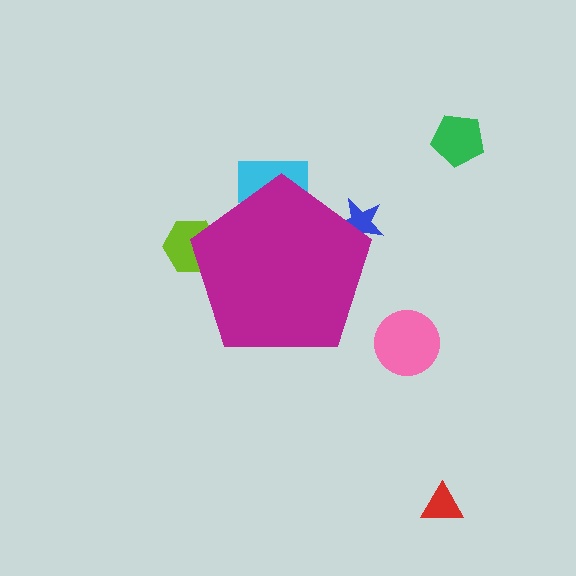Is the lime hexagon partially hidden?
Yes, the lime hexagon is partially hidden behind the magenta pentagon.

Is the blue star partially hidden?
Yes, the blue star is partially hidden behind the magenta pentagon.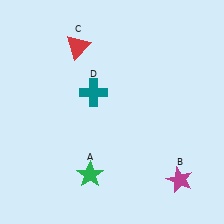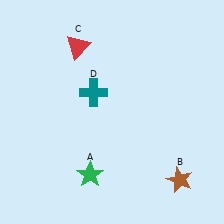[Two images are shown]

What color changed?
The star (B) changed from magenta in Image 1 to brown in Image 2.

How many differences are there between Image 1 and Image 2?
There is 1 difference between the two images.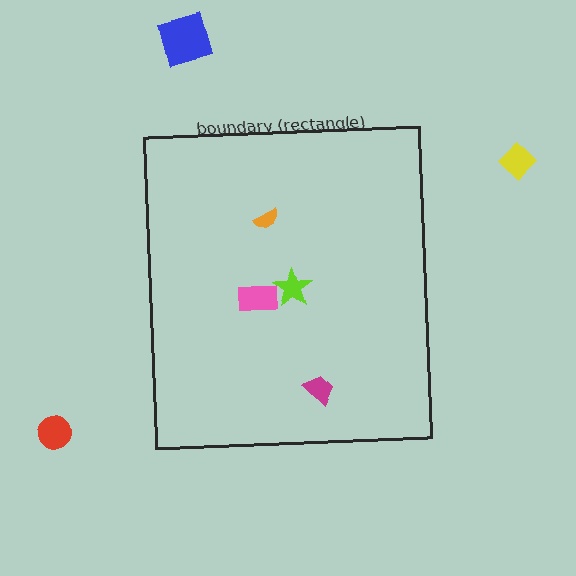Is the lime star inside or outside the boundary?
Inside.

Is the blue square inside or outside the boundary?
Outside.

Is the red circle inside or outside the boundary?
Outside.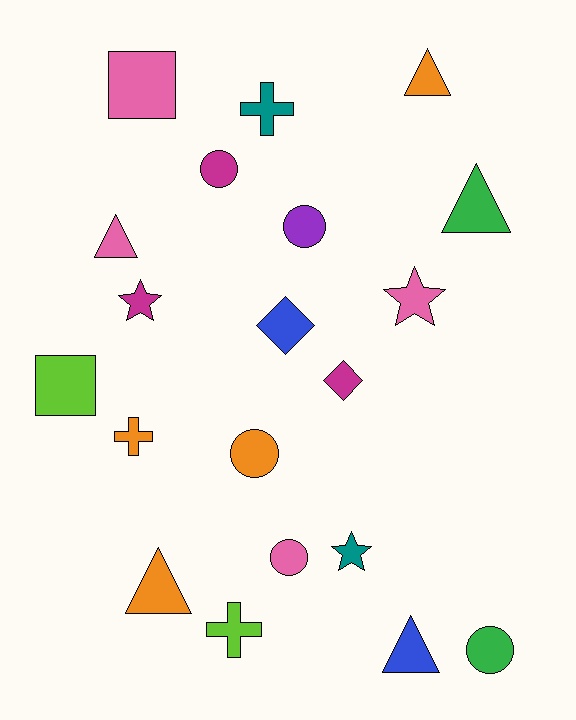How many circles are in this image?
There are 5 circles.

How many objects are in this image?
There are 20 objects.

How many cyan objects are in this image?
There are no cyan objects.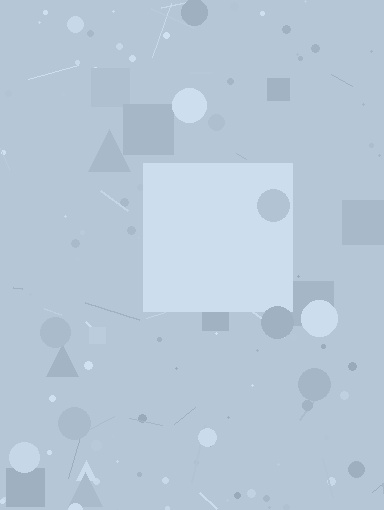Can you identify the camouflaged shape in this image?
The camouflaged shape is a square.